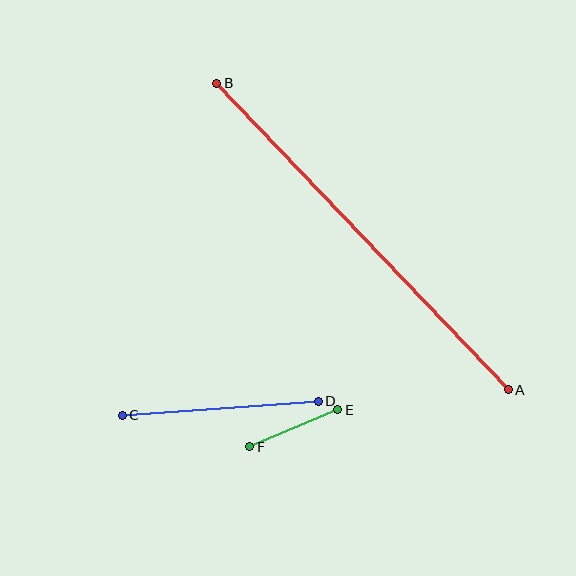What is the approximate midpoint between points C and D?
The midpoint is at approximately (220, 408) pixels.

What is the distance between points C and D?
The distance is approximately 196 pixels.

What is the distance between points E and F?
The distance is approximately 95 pixels.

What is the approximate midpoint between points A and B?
The midpoint is at approximately (362, 237) pixels.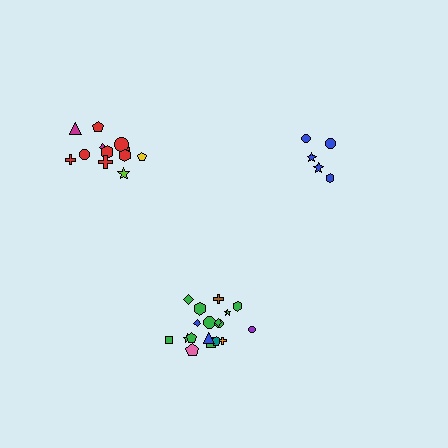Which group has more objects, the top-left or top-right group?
The top-left group.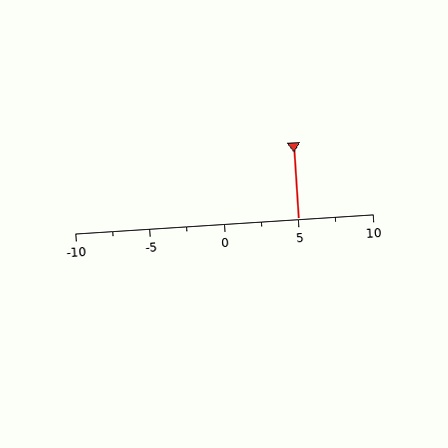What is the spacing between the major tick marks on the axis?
The major ticks are spaced 5 apart.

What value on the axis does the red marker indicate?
The marker indicates approximately 5.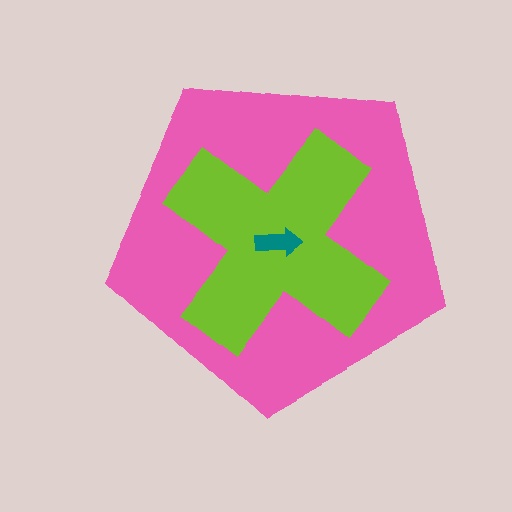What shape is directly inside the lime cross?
The teal arrow.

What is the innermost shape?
The teal arrow.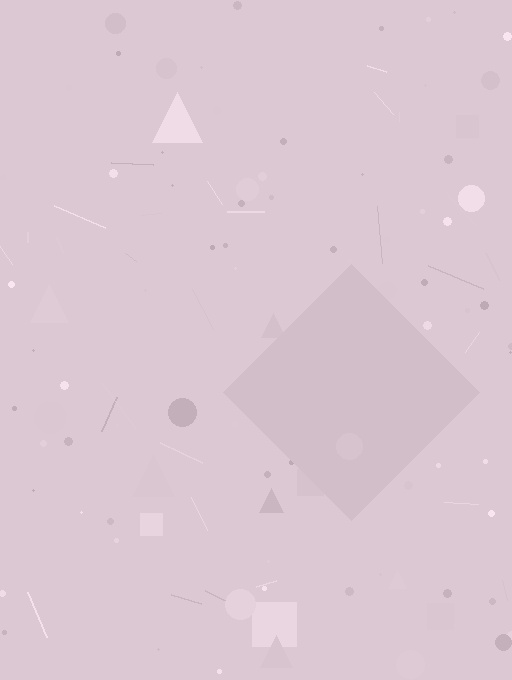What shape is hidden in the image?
A diamond is hidden in the image.